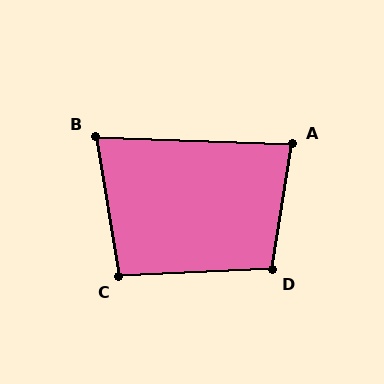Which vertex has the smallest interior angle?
B, at approximately 78 degrees.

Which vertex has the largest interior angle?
D, at approximately 102 degrees.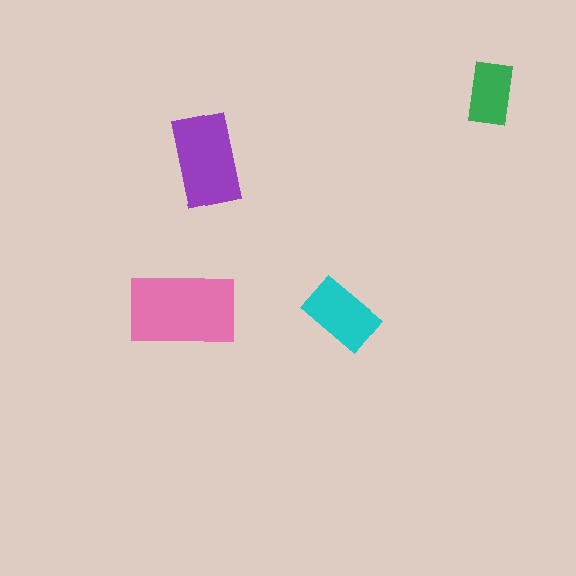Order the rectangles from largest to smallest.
the pink one, the purple one, the cyan one, the green one.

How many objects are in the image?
There are 4 objects in the image.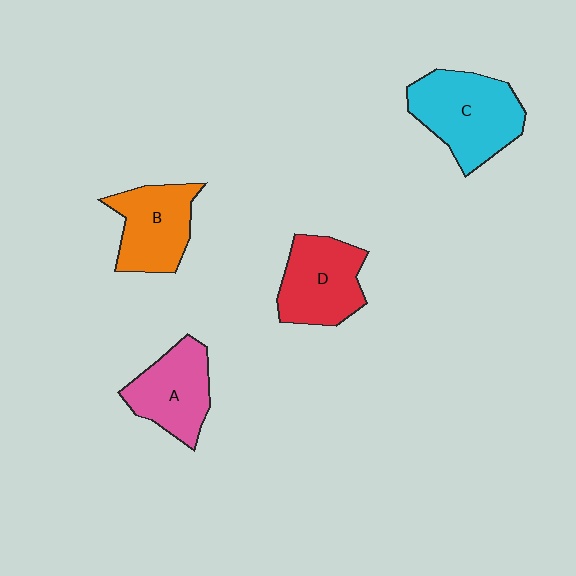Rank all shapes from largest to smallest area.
From largest to smallest: C (cyan), D (red), B (orange), A (pink).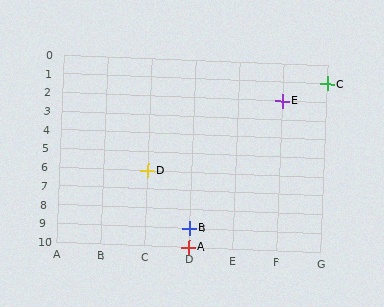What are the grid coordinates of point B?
Point B is at grid coordinates (D, 9).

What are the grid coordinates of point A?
Point A is at grid coordinates (D, 10).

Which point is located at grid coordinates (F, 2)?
Point E is at (F, 2).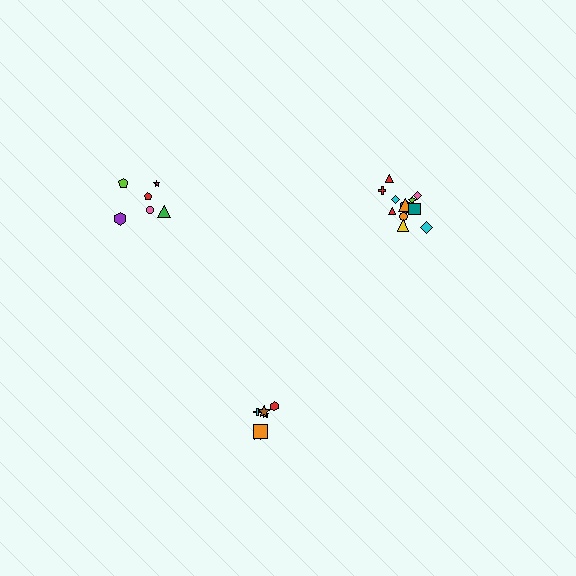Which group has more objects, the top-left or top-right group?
The top-right group.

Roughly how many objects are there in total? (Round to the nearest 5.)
Roughly 25 objects in total.